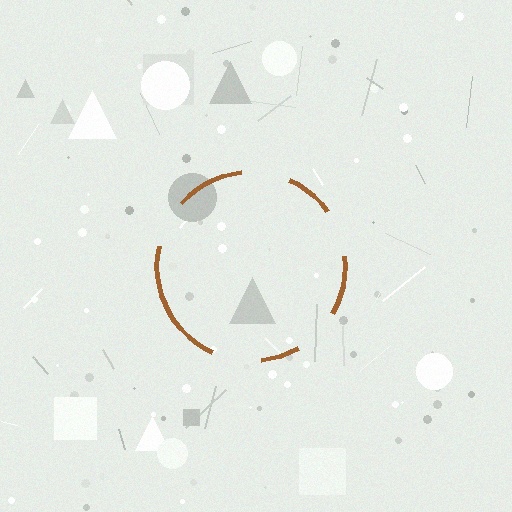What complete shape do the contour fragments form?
The contour fragments form a circle.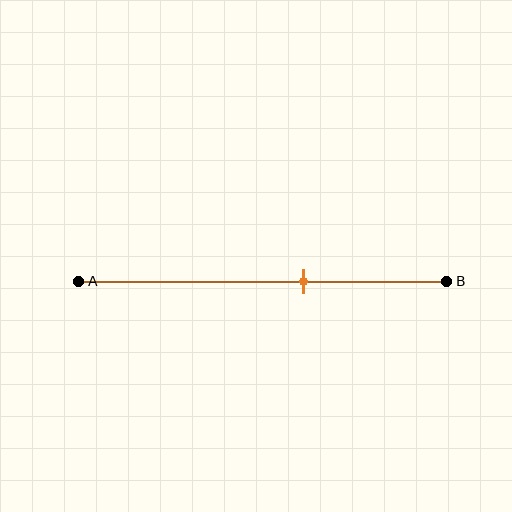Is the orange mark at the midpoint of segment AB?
No, the mark is at about 60% from A, not at the 50% midpoint.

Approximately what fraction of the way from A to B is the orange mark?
The orange mark is approximately 60% of the way from A to B.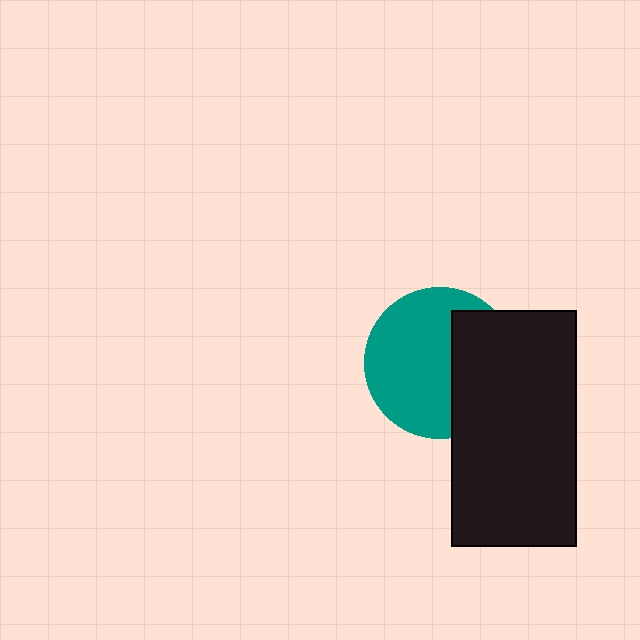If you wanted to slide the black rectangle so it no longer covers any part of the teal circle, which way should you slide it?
Slide it right — that is the most direct way to separate the two shapes.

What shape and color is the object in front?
The object in front is a black rectangle.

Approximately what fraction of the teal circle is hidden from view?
Roughly 37% of the teal circle is hidden behind the black rectangle.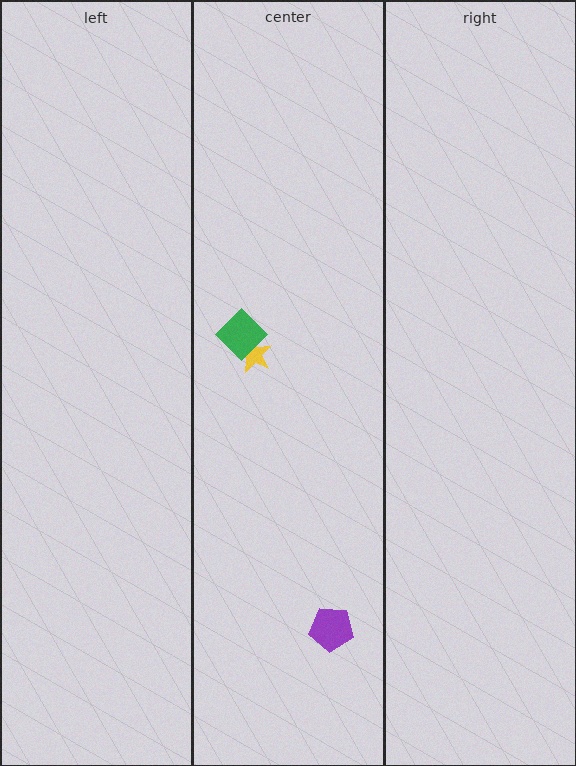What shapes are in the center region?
The yellow star, the purple pentagon, the green diamond.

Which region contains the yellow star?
The center region.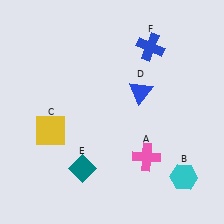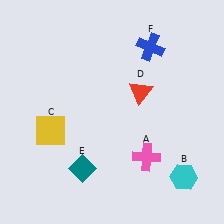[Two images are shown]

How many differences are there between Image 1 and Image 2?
There is 1 difference between the two images.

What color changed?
The triangle (D) changed from blue in Image 1 to red in Image 2.